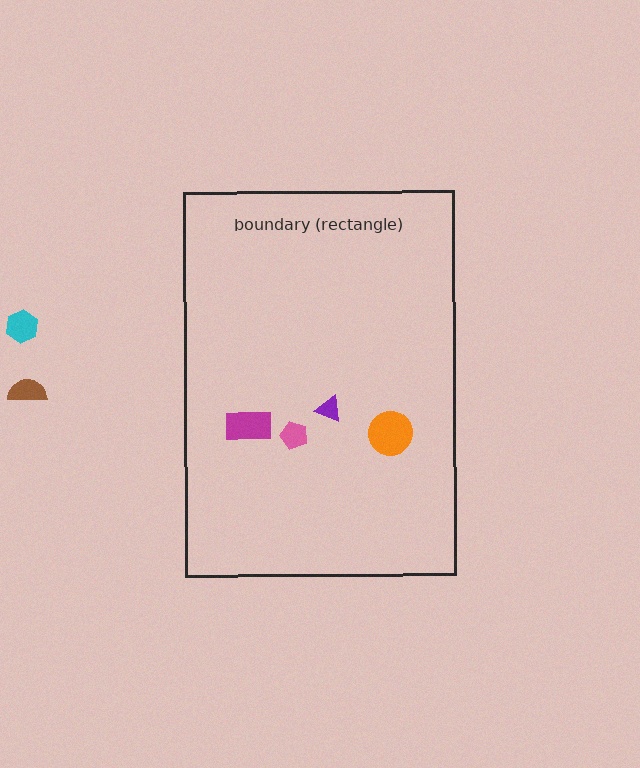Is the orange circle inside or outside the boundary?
Inside.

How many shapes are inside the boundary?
4 inside, 2 outside.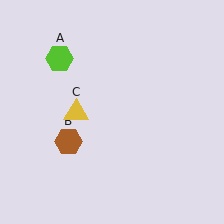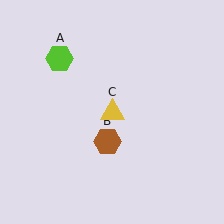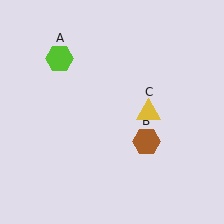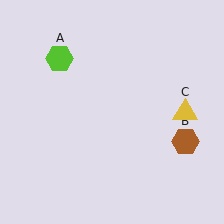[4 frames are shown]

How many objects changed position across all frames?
2 objects changed position: brown hexagon (object B), yellow triangle (object C).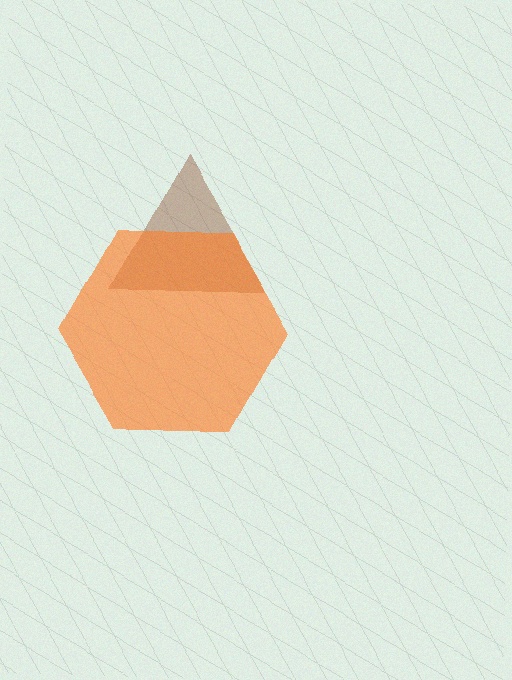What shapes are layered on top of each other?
The layered shapes are: a brown triangle, an orange hexagon.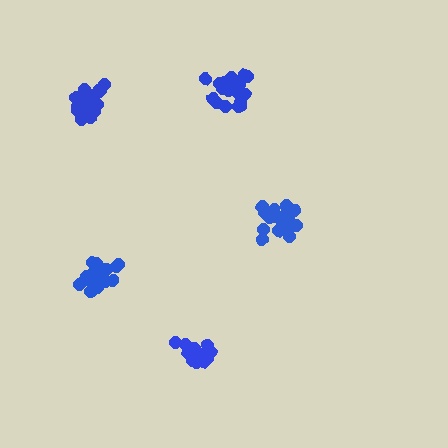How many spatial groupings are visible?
There are 5 spatial groupings.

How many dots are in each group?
Group 1: 20 dots, Group 2: 20 dots, Group 3: 19 dots, Group 4: 19 dots, Group 5: 15 dots (93 total).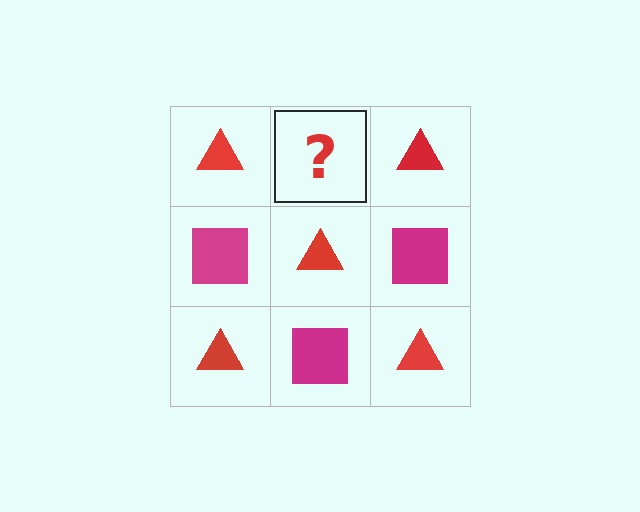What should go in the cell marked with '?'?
The missing cell should contain a magenta square.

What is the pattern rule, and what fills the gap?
The rule is that it alternates red triangle and magenta square in a checkerboard pattern. The gap should be filled with a magenta square.